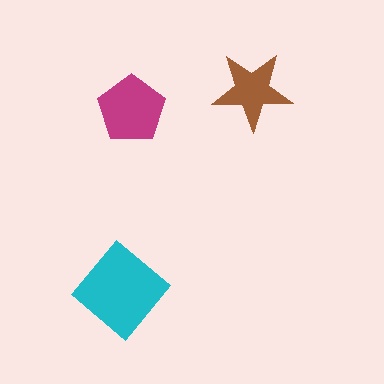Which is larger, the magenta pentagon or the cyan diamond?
The cyan diamond.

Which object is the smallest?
The brown star.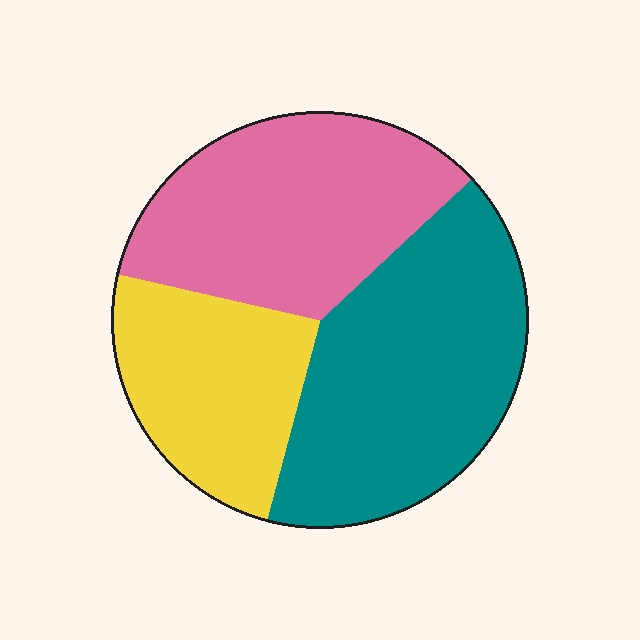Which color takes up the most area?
Teal, at roughly 40%.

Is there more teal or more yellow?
Teal.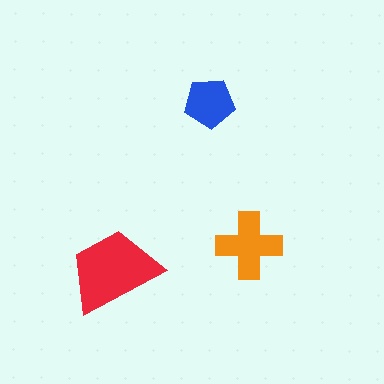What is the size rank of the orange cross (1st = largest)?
2nd.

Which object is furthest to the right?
The orange cross is rightmost.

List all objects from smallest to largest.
The blue pentagon, the orange cross, the red trapezoid.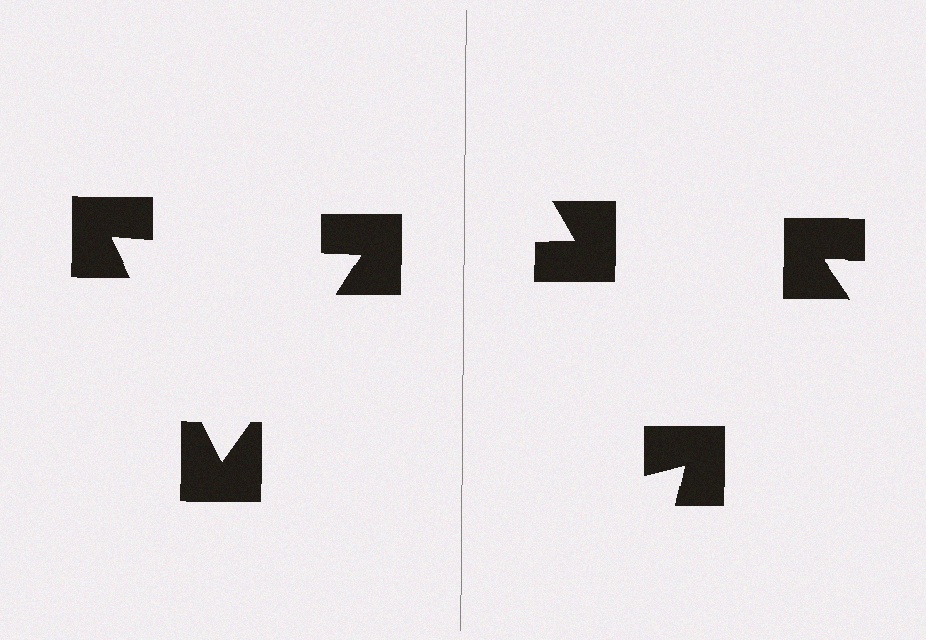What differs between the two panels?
The notched squares are positioned identically on both sides; only the wedge orientations differ. On the left they align to a triangle; on the right they are misaligned.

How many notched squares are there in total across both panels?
6 — 3 on each side.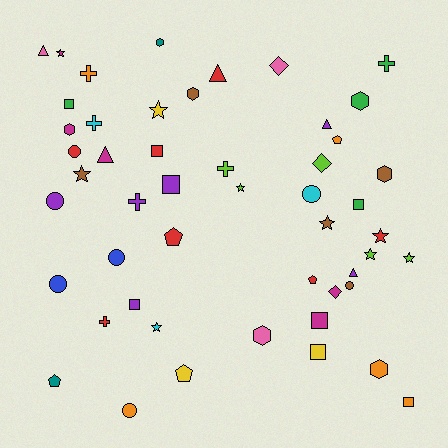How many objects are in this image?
There are 50 objects.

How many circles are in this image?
There are 7 circles.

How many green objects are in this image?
There are 4 green objects.